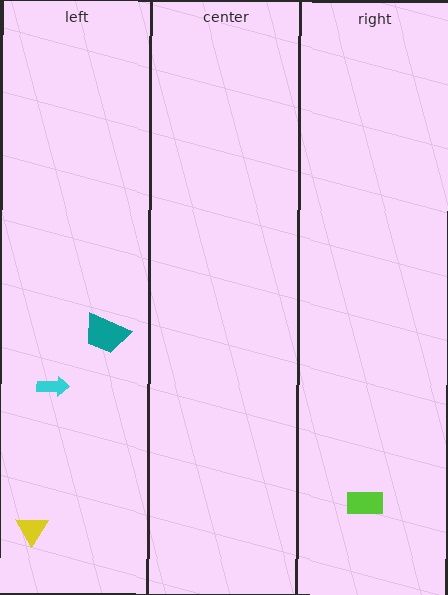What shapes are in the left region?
The yellow triangle, the cyan arrow, the teal trapezoid.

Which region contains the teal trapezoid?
The left region.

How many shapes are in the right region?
1.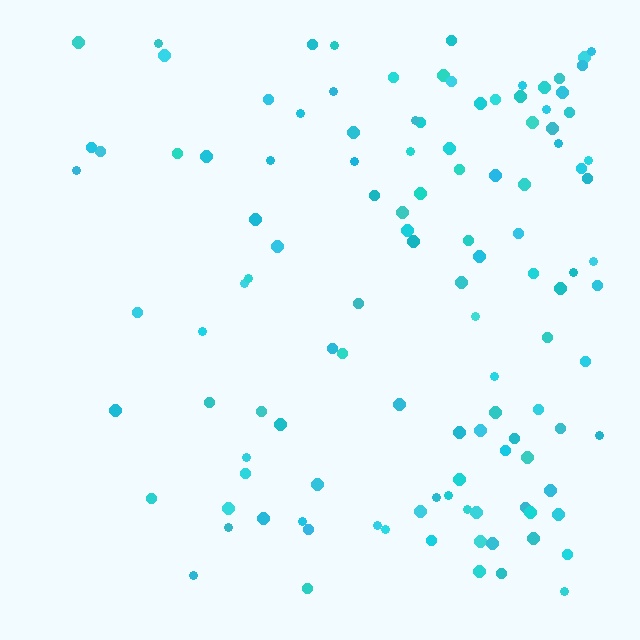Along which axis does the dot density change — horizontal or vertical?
Horizontal.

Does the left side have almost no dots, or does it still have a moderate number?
Still a moderate number, just noticeably fewer than the right.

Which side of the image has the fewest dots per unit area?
The left.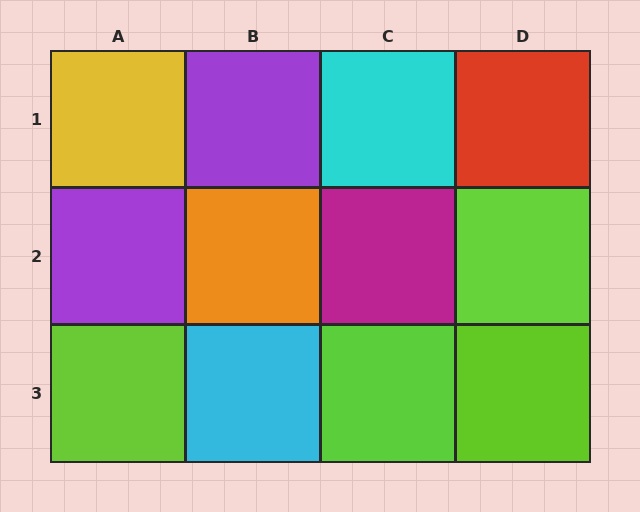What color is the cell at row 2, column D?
Lime.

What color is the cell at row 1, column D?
Red.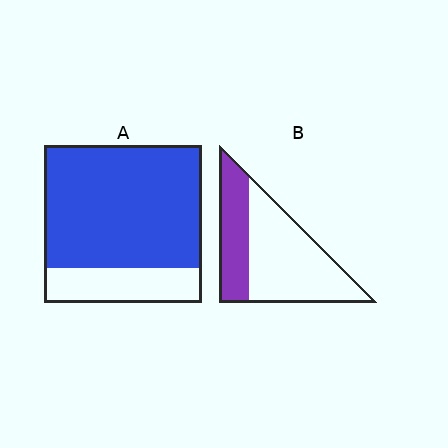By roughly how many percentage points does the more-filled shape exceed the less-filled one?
By roughly 45 percentage points (A over B).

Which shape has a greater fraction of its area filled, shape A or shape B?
Shape A.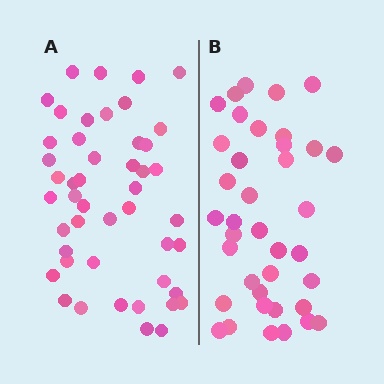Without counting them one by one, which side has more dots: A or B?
Region A (the left region) has more dots.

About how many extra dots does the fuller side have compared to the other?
Region A has roughly 8 or so more dots than region B.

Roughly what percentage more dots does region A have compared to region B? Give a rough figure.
About 25% more.